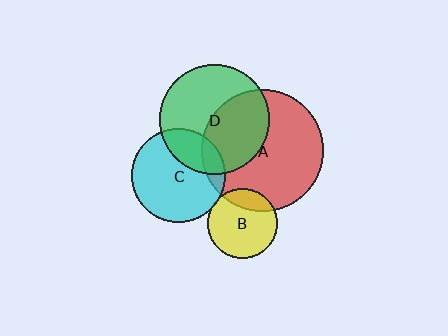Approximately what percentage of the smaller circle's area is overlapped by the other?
Approximately 45%.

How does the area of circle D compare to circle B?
Approximately 2.4 times.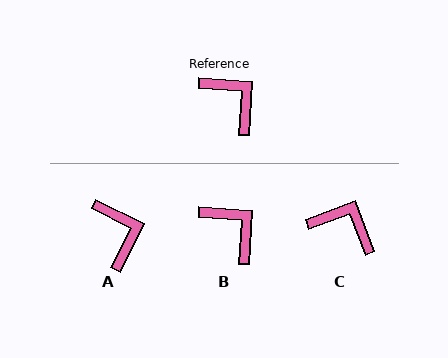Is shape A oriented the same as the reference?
No, it is off by about 23 degrees.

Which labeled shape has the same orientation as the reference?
B.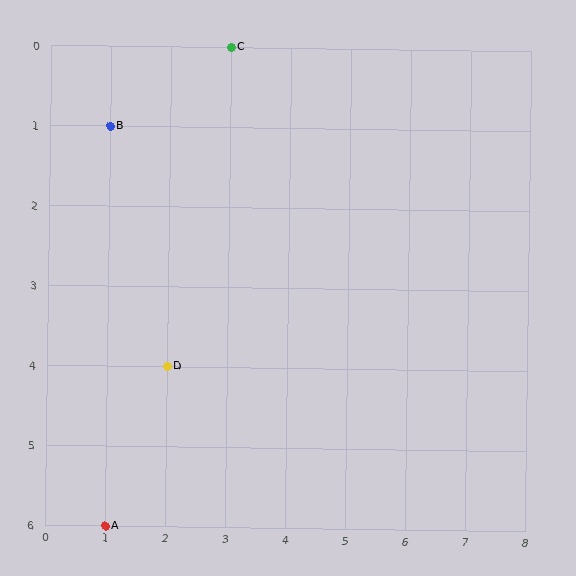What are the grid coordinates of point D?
Point D is at grid coordinates (2, 4).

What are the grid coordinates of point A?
Point A is at grid coordinates (1, 6).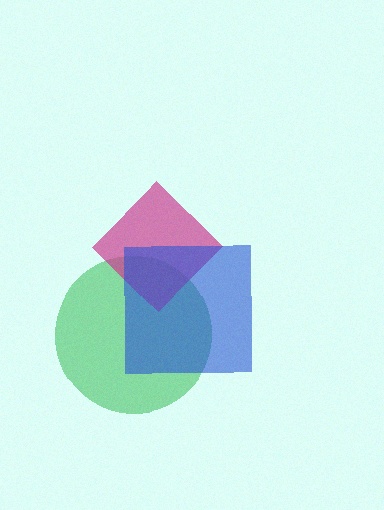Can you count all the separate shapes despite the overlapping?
Yes, there are 3 separate shapes.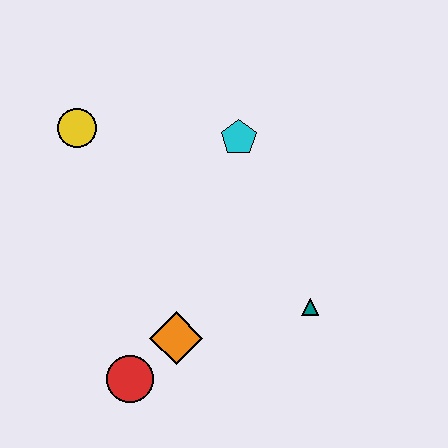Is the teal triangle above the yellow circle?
No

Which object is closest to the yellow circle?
The cyan pentagon is closest to the yellow circle.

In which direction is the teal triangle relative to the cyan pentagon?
The teal triangle is below the cyan pentagon.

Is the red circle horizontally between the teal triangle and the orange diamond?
No